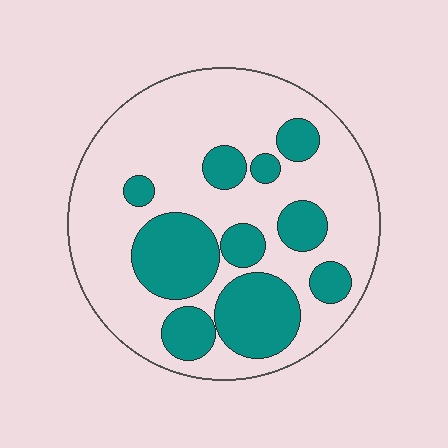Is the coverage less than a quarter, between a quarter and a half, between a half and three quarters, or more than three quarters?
Between a quarter and a half.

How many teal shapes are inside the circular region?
10.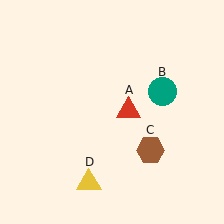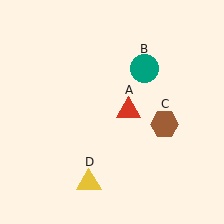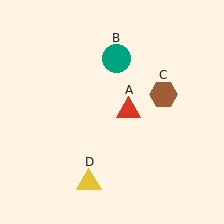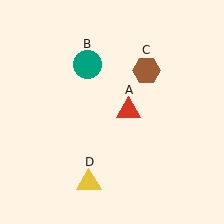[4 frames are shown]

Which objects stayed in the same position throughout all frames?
Red triangle (object A) and yellow triangle (object D) remained stationary.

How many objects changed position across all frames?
2 objects changed position: teal circle (object B), brown hexagon (object C).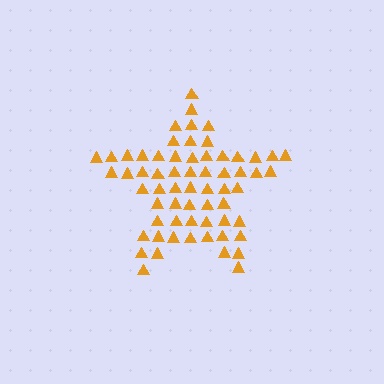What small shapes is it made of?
It is made of small triangles.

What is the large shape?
The large shape is a star.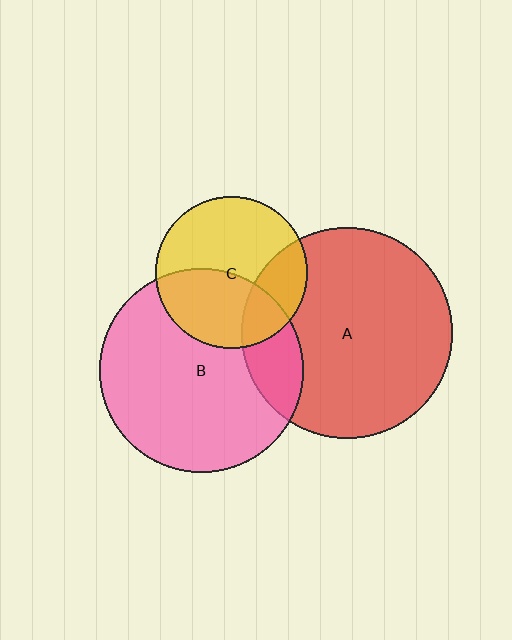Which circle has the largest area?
Circle A (red).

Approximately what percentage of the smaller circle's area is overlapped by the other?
Approximately 15%.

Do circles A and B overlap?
Yes.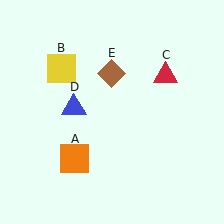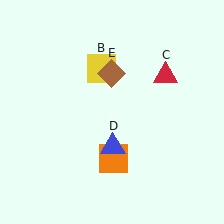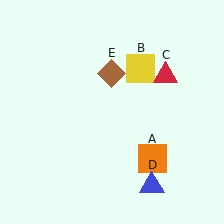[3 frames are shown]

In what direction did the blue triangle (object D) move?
The blue triangle (object D) moved down and to the right.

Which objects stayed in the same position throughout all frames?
Red triangle (object C) and brown diamond (object E) remained stationary.